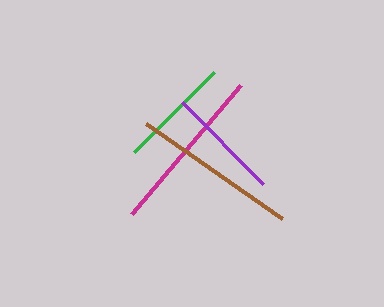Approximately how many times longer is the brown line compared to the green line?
The brown line is approximately 1.5 times the length of the green line.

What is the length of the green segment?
The green segment is approximately 113 pixels long.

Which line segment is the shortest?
The green line is the shortest at approximately 113 pixels.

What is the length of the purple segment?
The purple segment is approximately 115 pixels long.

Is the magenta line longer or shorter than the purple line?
The magenta line is longer than the purple line.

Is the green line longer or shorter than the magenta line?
The magenta line is longer than the green line.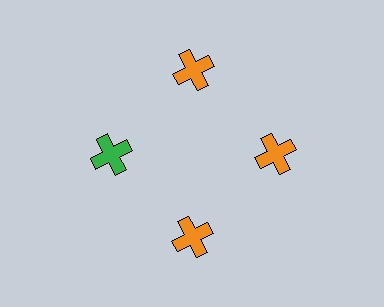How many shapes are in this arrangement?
There are 4 shapes arranged in a ring pattern.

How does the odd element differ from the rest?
It has a different color: green instead of orange.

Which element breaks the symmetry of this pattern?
The green cross at roughly the 9 o'clock position breaks the symmetry. All other shapes are orange crosses.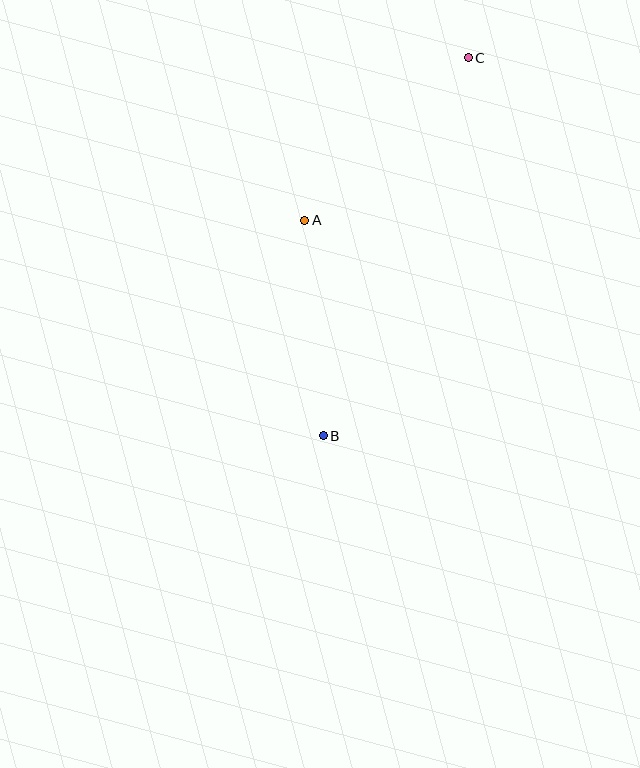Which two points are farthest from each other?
Points B and C are farthest from each other.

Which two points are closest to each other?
Points A and B are closest to each other.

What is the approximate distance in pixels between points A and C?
The distance between A and C is approximately 230 pixels.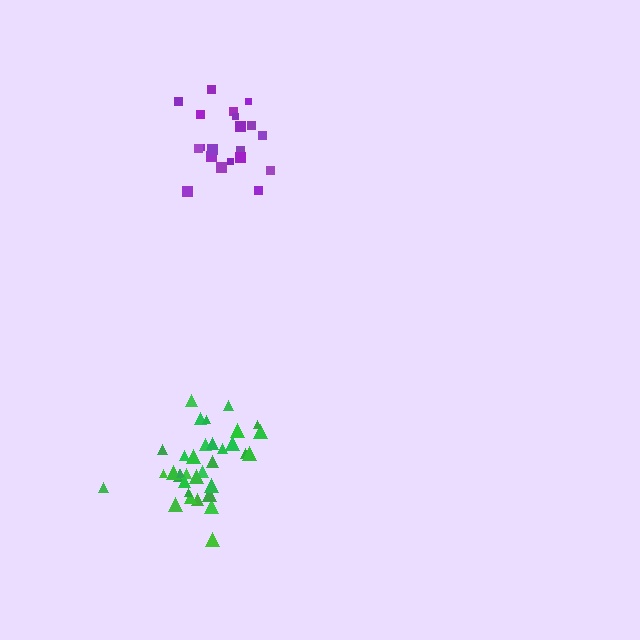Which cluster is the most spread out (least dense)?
Purple.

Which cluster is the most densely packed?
Green.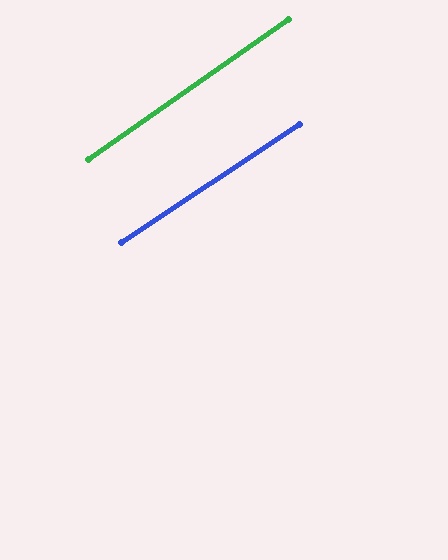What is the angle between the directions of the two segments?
Approximately 2 degrees.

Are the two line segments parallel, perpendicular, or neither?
Parallel — their directions differ by only 1.7°.